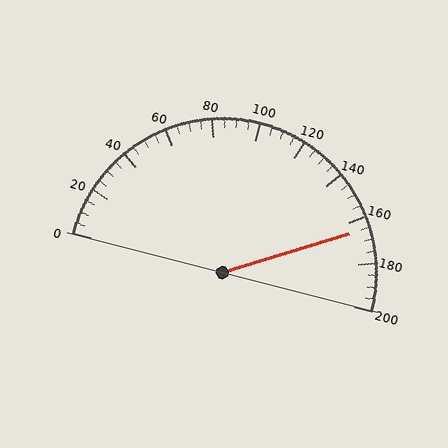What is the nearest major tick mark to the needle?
The nearest major tick mark is 160.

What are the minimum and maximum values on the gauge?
The gauge ranges from 0 to 200.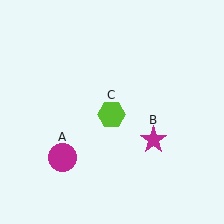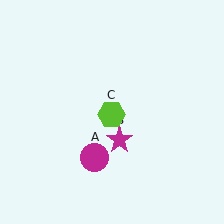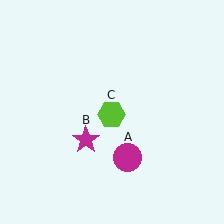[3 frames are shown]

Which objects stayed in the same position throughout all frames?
Lime hexagon (object C) remained stationary.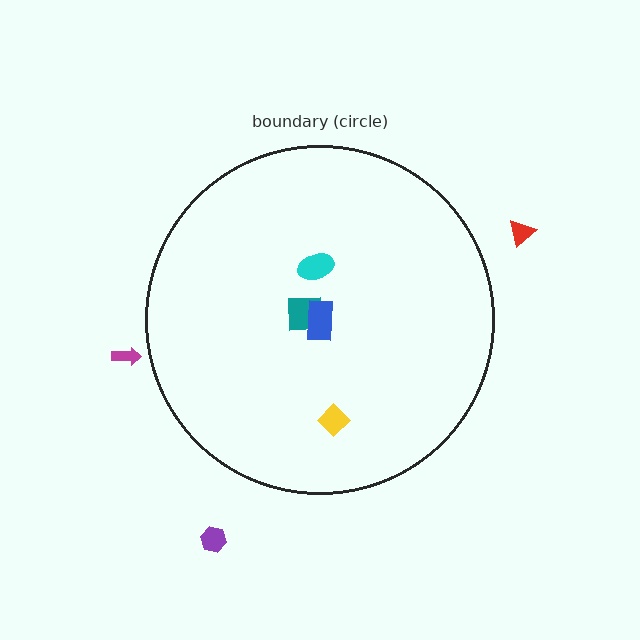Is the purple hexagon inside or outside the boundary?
Outside.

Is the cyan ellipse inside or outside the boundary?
Inside.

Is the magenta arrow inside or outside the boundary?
Outside.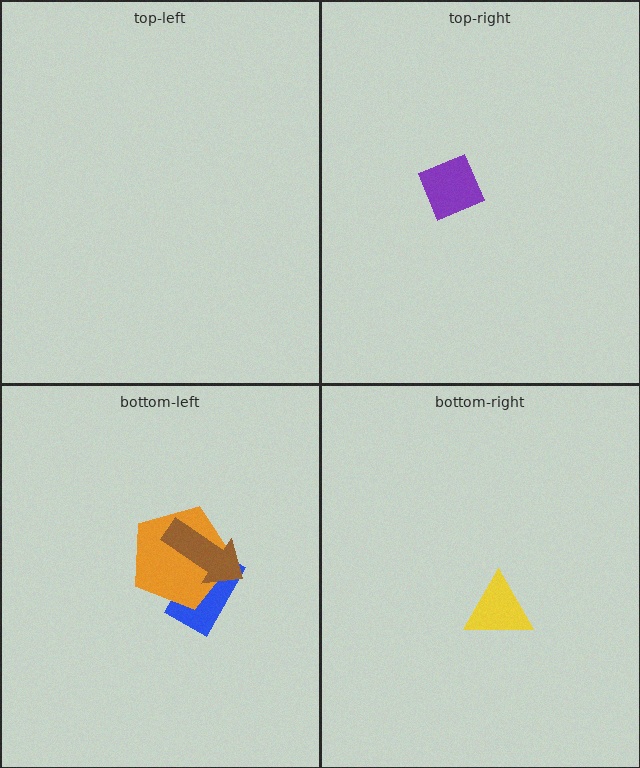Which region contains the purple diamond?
The top-right region.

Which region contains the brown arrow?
The bottom-left region.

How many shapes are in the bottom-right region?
1.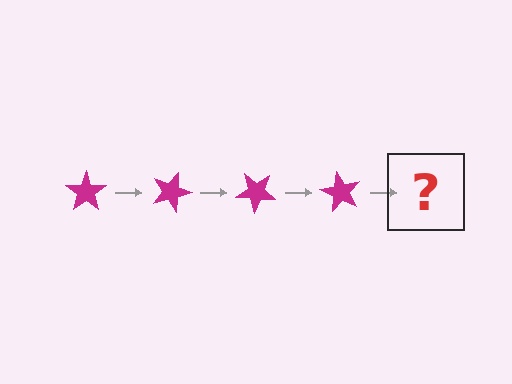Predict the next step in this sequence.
The next step is a magenta star rotated 80 degrees.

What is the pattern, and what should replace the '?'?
The pattern is that the star rotates 20 degrees each step. The '?' should be a magenta star rotated 80 degrees.